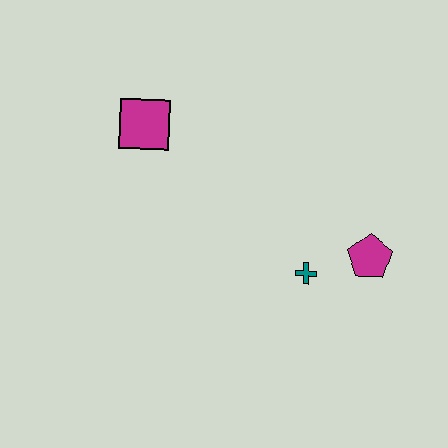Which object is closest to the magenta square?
The teal cross is closest to the magenta square.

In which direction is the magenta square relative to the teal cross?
The magenta square is to the left of the teal cross.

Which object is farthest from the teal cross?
The magenta square is farthest from the teal cross.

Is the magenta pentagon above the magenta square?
No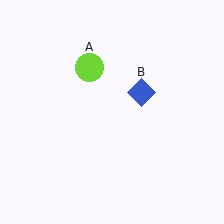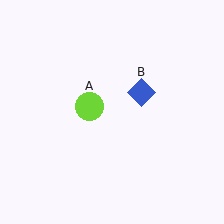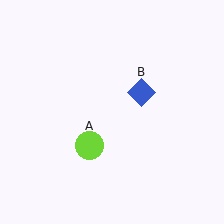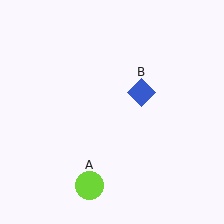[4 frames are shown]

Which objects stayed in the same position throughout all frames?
Blue diamond (object B) remained stationary.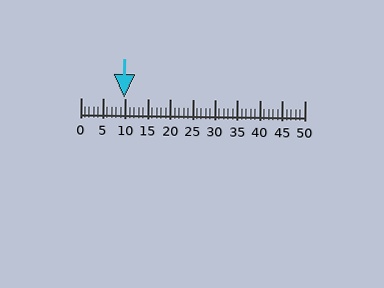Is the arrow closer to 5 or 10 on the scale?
The arrow is closer to 10.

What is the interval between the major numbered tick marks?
The major tick marks are spaced 5 units apart.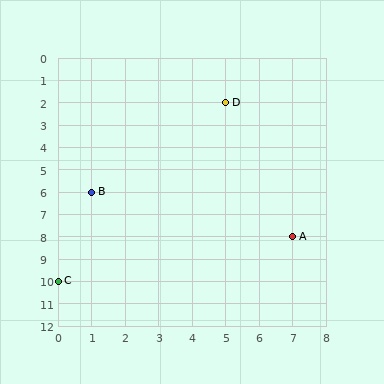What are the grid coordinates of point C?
Point C is at grid coordinates (0, 10).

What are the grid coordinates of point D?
Point D is at grid coordinates (5, 2).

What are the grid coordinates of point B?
Point B is at grid coordinates (1, 6).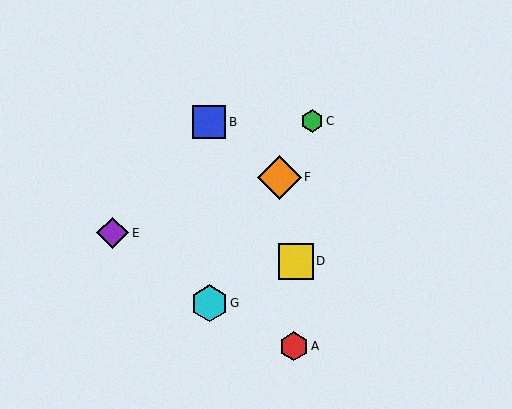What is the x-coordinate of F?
Object F is at x≈279.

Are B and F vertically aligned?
No, B is at x≈209 and F is at x≈279.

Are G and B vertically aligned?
Yes, both are at x≈209.